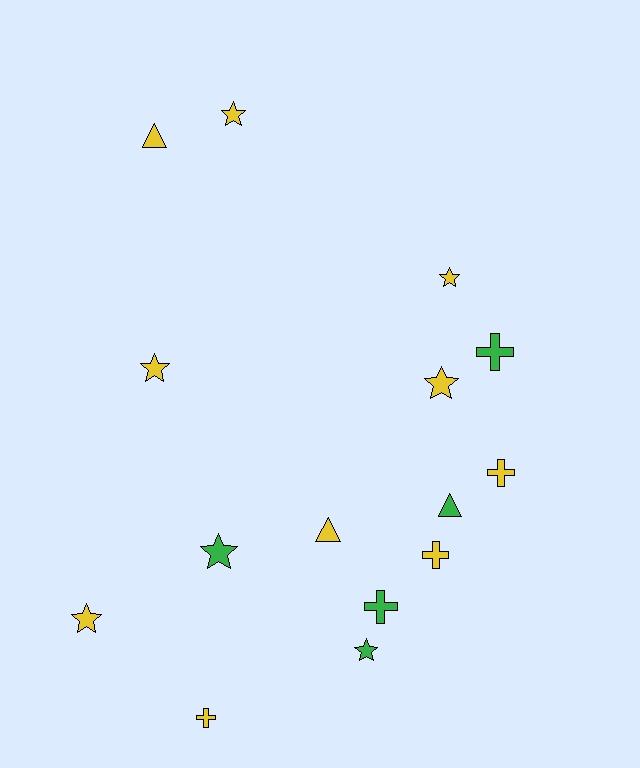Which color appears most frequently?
Yellow, with 10 objects.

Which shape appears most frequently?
Star, with 7 objects.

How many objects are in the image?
There are 15 objects.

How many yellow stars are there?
There are 5 yellow stars.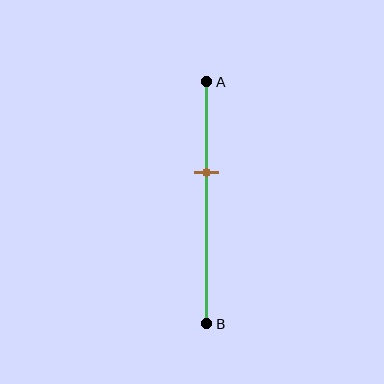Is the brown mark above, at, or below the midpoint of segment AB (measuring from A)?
The brown mark is above the midpoint of segment AB.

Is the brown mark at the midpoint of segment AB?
No, the mark is at about 35% from A, not at the 50% midpoint.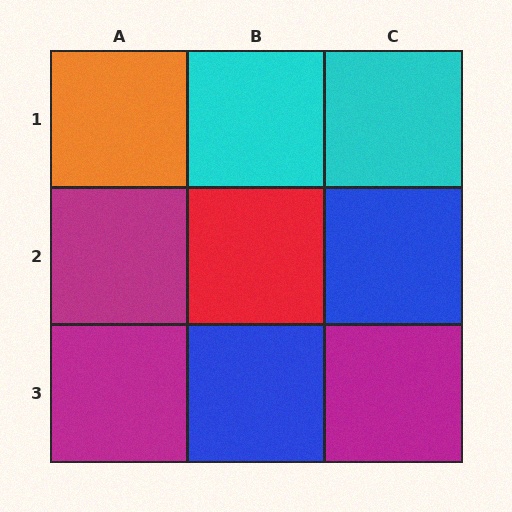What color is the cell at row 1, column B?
Cyan.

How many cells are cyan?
2 cells are cyan.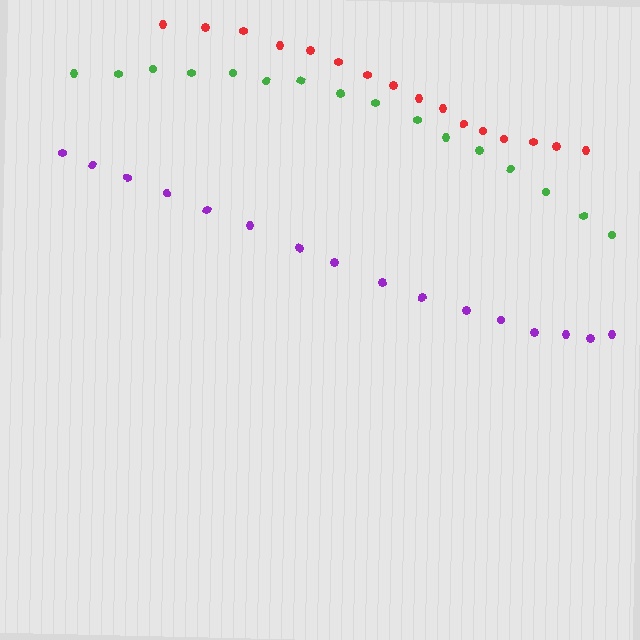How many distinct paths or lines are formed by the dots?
There are 3 distinct paths.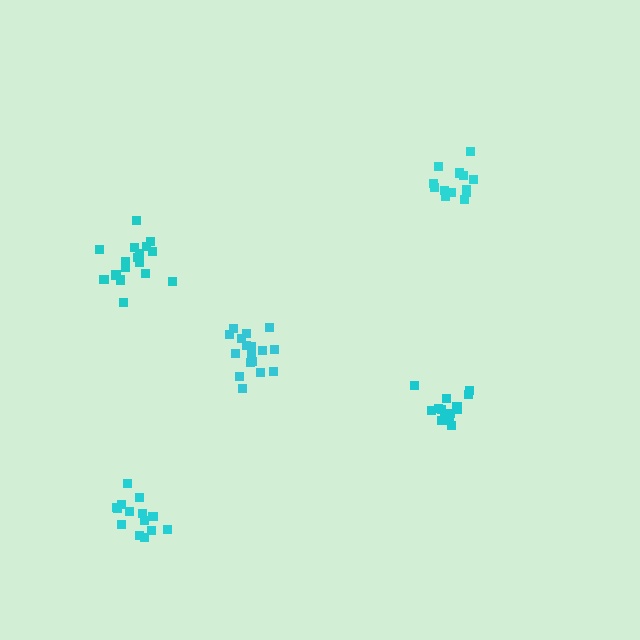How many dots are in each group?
Group 1: 14 dots, Group 2: 16 dots, Group 3: 17 dots, Group 4: 13 dots, Group 5: 18 dots (78 total).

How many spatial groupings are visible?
There are 5 spatial groupings.